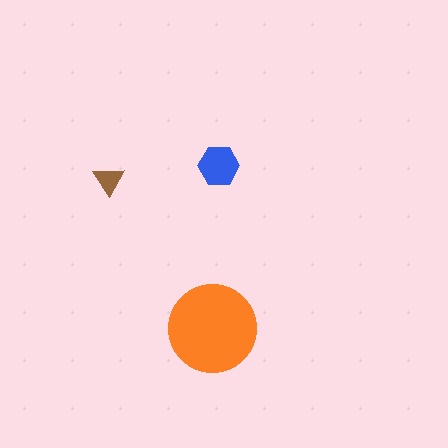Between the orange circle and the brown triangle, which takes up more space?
The orange circle.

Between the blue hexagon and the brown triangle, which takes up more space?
The blue hexagon.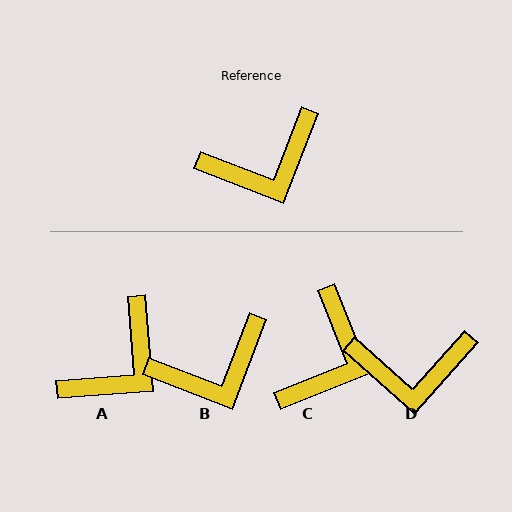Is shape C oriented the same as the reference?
No, it is off by about 43 degrees.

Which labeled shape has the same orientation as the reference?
B.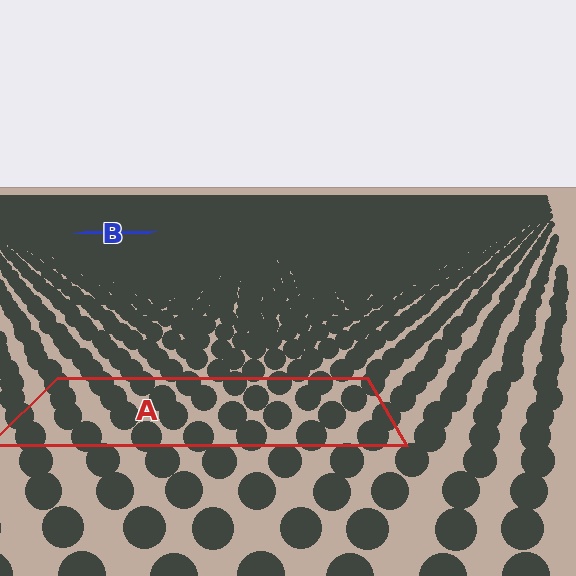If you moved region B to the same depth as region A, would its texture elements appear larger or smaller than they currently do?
They would appear larger. At a closer depth, the same texture elements are projected at a bigger on-screen size.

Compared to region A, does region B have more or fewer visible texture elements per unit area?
Region B has more texture elements per unit area — they are packed more densely because it is farther away.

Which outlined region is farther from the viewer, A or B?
Region B is farther from the viewer — the texture elements inside it appear smaller and more densely packed.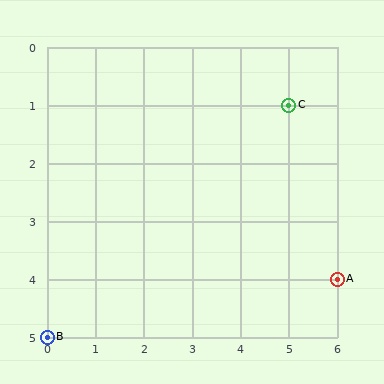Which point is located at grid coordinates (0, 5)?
Point B is at (0, 5).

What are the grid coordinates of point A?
Point A is at grid coordinates (6, 4).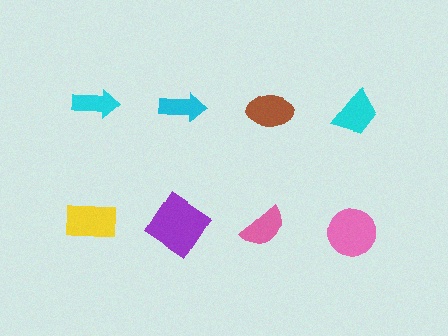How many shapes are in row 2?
4 shapes.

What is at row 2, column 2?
A purple diamond.